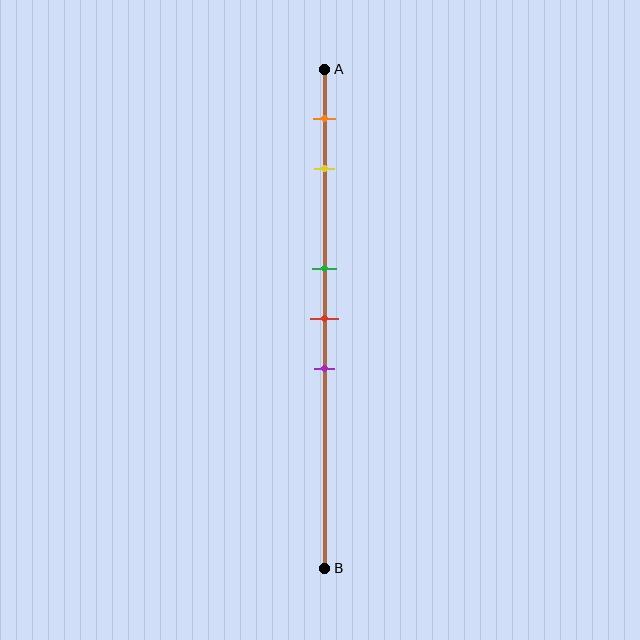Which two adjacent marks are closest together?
The green and red marks are the closest adjacent pair.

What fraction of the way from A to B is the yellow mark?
The yellow mark is approximately 20% (0.2) of the way from A to B.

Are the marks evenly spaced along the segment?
No, the marks are not evenly spaced.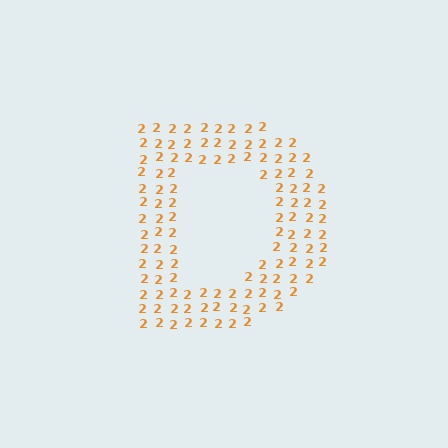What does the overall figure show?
The overall figure shows the letter D.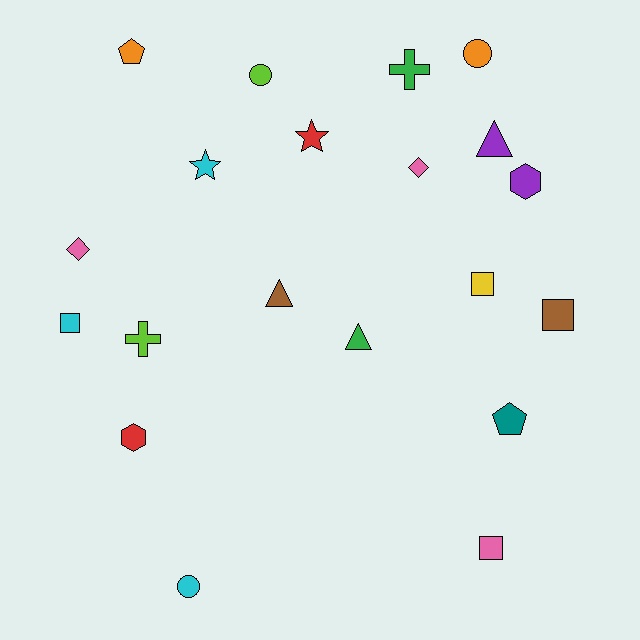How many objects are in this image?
There are 20 objects.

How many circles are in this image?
There are 3 circles.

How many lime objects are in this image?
There are 2 lime objects.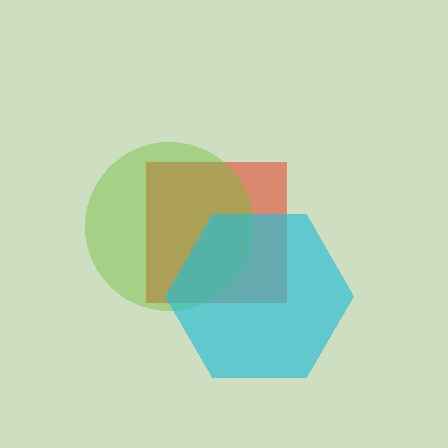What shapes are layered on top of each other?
The layered shapes are: a red square, a lime circle, a cyan hexagon.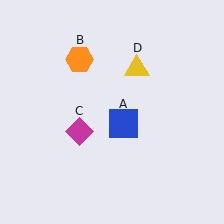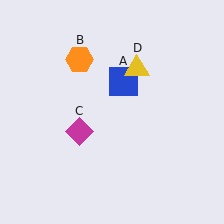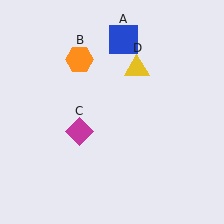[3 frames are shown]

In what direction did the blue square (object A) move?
The blue square (object A) moved up.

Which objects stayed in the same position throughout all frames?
Orange hexagon (object B) and magenta diamond (object C) and yellow triangle (object D) remained stationary.